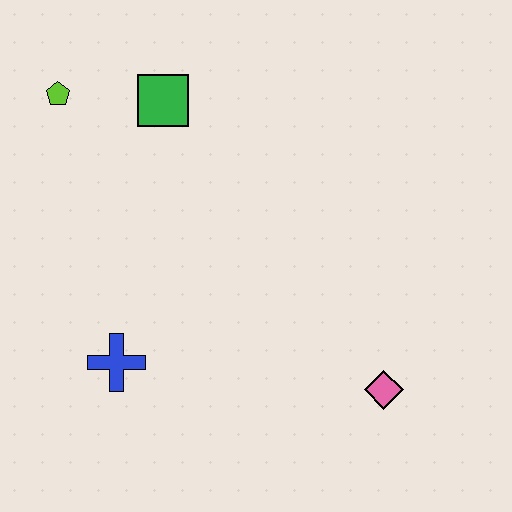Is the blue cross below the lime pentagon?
Yes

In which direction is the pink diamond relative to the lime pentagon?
The pink diamond is to the right of the lime pentagon.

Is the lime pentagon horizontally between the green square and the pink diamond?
No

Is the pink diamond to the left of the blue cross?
No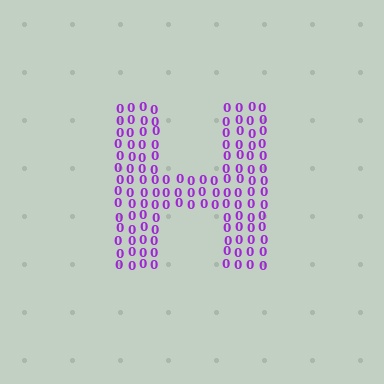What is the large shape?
The large shape is the letter H.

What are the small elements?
The small elements are digit 0's.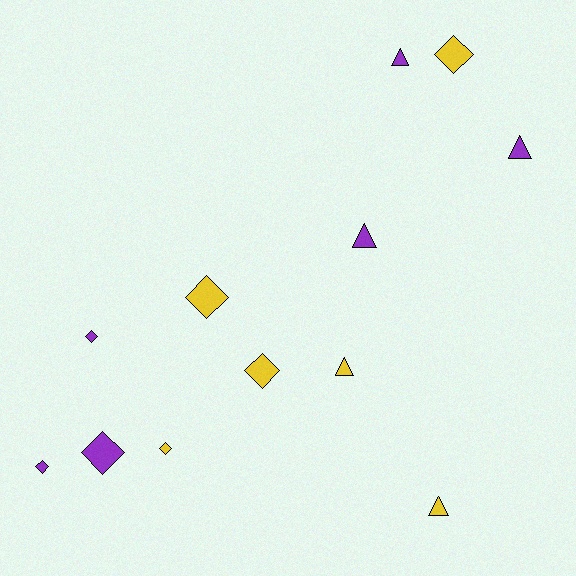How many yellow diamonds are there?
There are 4 yellow diamonds.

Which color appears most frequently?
Yellow, with 6 objects.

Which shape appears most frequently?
Diamond, with 7 objects.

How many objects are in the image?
There are 12 objects.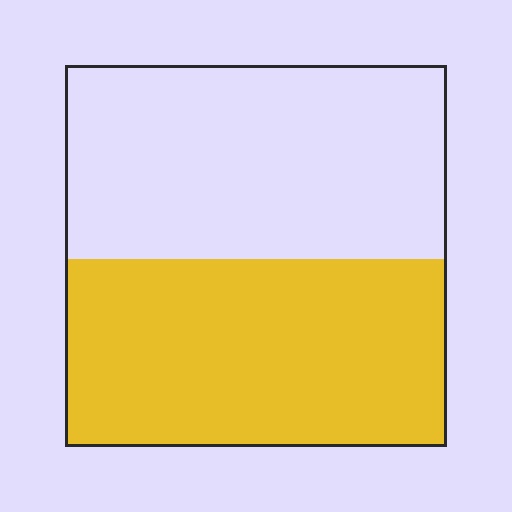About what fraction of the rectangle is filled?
About one half (1/2).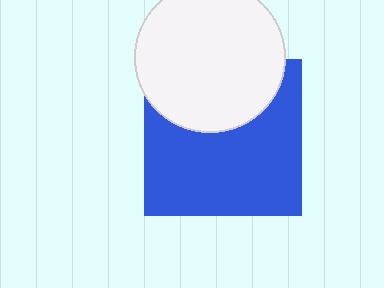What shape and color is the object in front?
The object in front is a white circle.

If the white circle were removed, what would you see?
You would see the complete blue square.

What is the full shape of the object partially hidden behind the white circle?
The partially hidden object is a blue square.